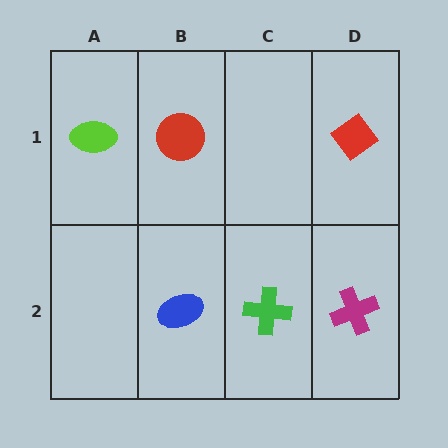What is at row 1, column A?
A lime ellipse.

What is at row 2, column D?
A magenta cross.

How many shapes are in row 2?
3 shapes.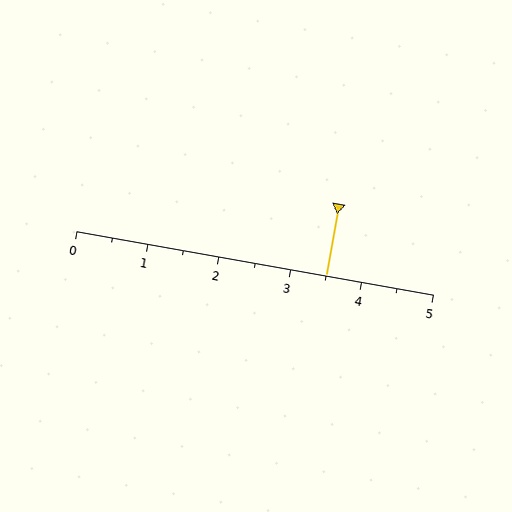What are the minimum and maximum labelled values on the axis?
The axis runs from 0 to 5.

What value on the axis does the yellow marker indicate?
The marker indicates approximately 3.5.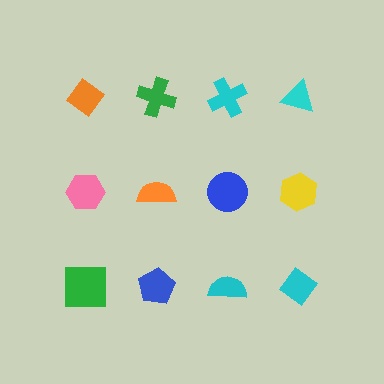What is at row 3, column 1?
A green square.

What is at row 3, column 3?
A cyan semicircle.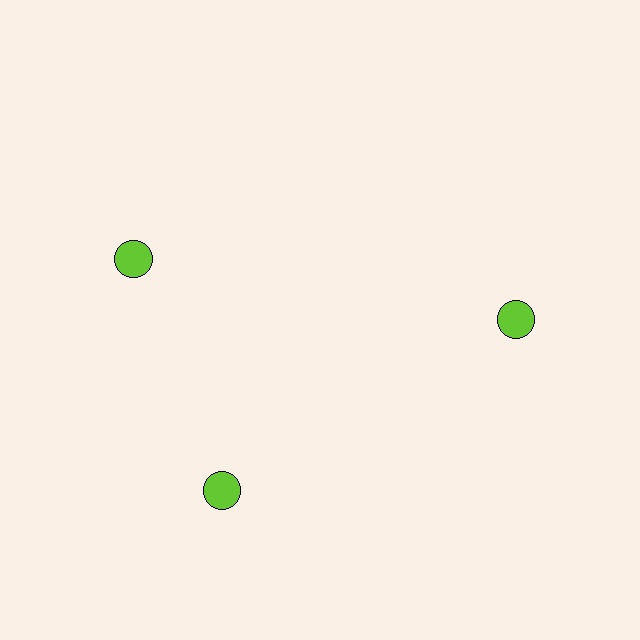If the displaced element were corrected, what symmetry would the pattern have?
It would have 3-fold rotational symmetry — the pattern would map onto itself every 120 degrees.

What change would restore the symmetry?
The symmetry would be restored by rotating it back into even spacing with its neighbors so that all 3 circles sit at equal angles and equal distance from the center.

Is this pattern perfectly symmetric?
No. The 3 lime circles are arranged in a ring, but one element near the 11 o'clock position is rotated out of alignment along the ring, breaking the 3-fold rotational symmetry.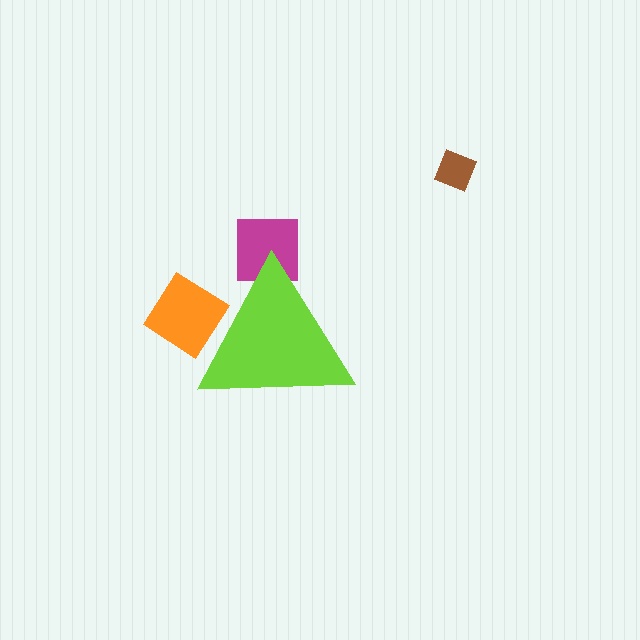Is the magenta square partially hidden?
Yes, the magenta square is partially hidden behind the lime triangle.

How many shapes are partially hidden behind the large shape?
3 shapes are partially hidden.